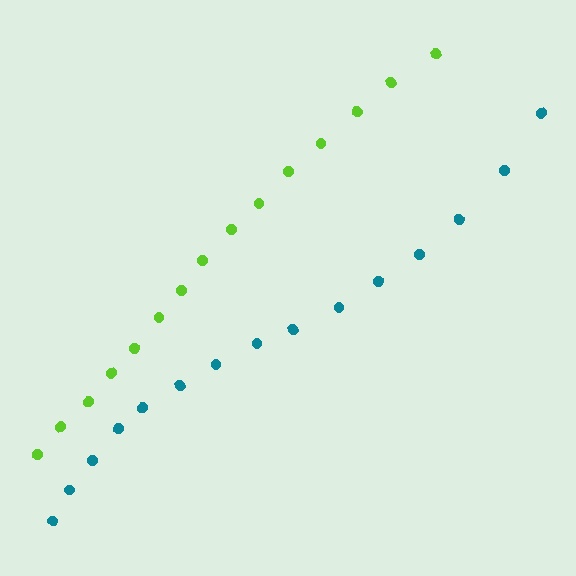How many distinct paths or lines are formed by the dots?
There are 2 distinct paths.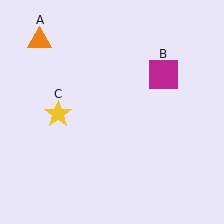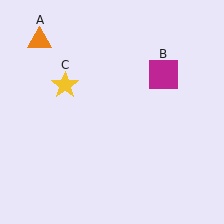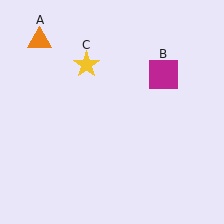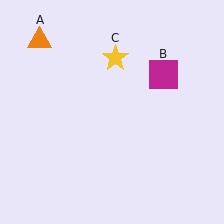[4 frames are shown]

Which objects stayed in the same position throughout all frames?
Orange triangle (object A) and magenta square (object B) remained stationary.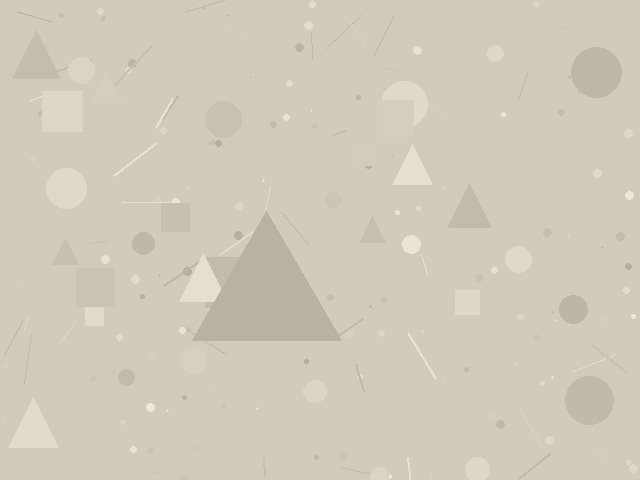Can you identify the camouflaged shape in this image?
The camouflaged shape is a triangle.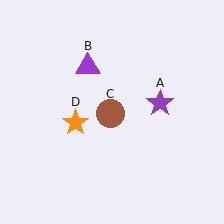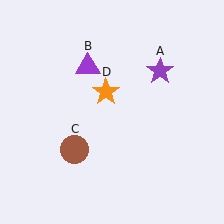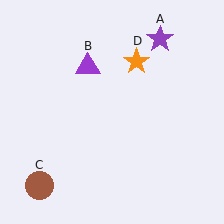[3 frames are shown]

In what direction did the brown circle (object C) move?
The brown circle (object C) moved down and to the left.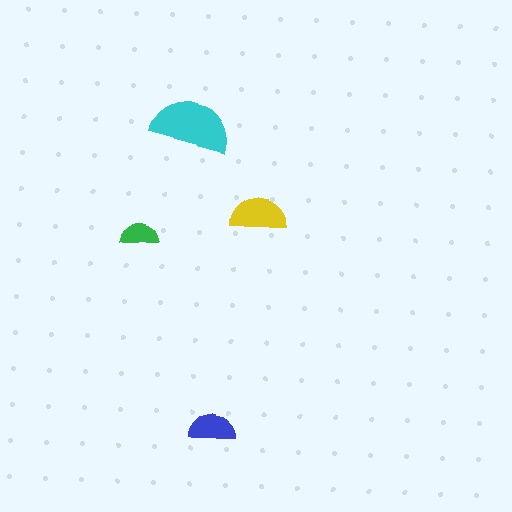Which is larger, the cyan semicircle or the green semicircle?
The cyan one.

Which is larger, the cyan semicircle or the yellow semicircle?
The cyan one.